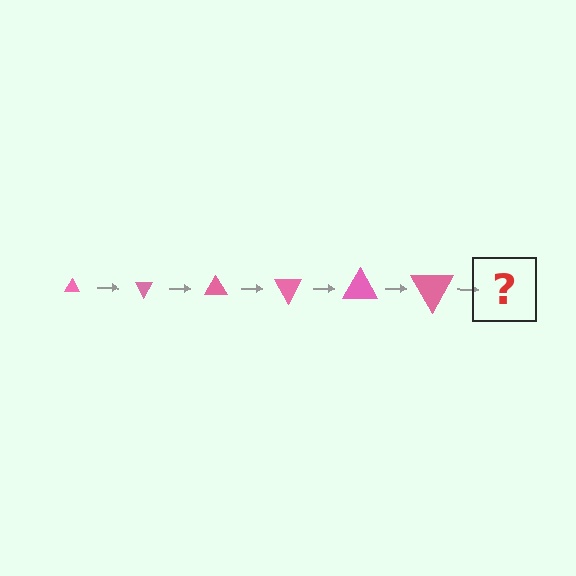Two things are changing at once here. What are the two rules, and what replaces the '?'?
The two rules are that the triangle grows larger each step and it rotates 60 degrees each step. The '?' should be a triangle, larger than the previous one and rotated 360 degrees from the start.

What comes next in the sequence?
The next element should be a triangle, larger than the previous one and rotated 360 degrees from the start.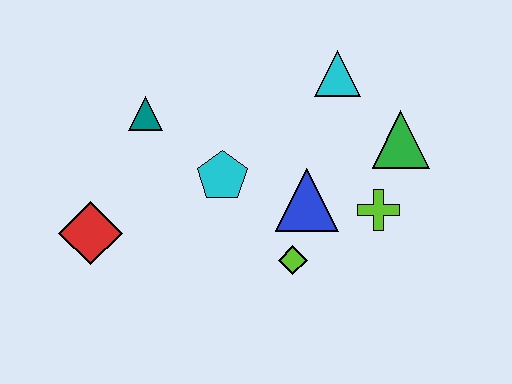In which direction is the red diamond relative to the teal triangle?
The red diamond is below the teal triangle.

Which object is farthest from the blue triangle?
The red diamond is farthest from the blue triangle.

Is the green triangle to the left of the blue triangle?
No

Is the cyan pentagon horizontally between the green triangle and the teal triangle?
Yes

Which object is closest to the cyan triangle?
The green triangle is closest to the cyan triangle.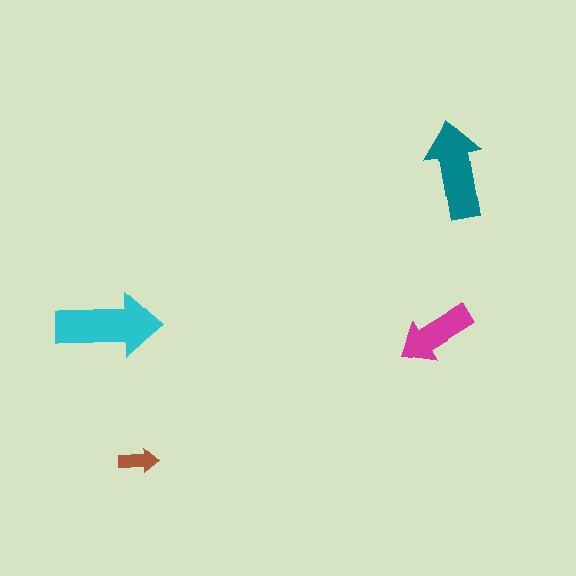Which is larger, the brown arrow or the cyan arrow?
The cyan one.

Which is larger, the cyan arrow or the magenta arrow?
The cyan one.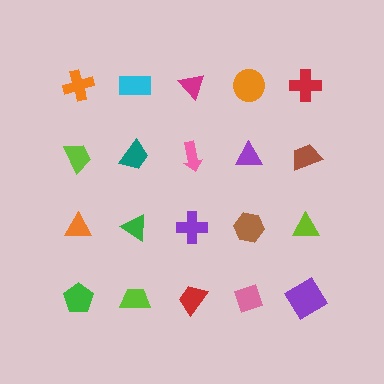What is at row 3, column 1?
An orange triangle.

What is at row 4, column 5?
A purple diamond.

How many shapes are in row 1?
5 shapes.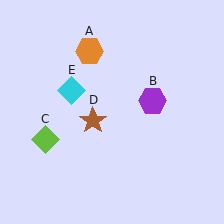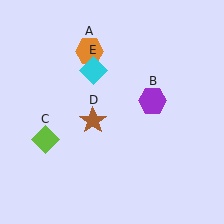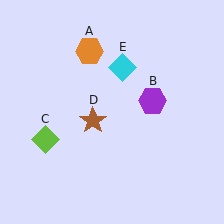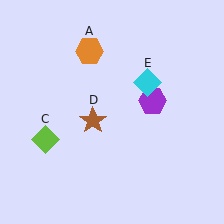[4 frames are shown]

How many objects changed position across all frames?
1 object changed position: cyan diamond (object E).